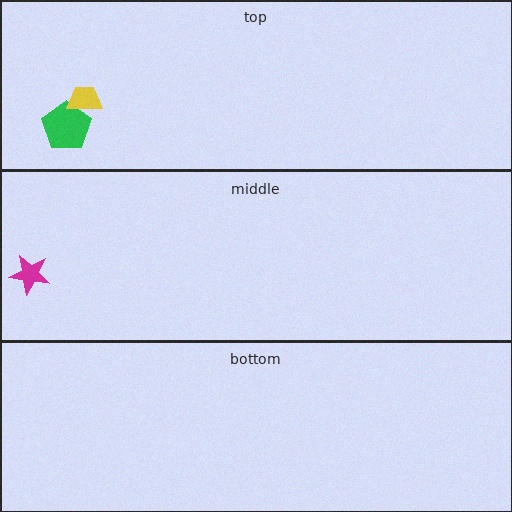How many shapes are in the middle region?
1.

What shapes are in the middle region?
The magenta star.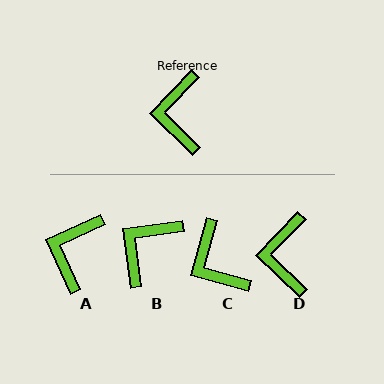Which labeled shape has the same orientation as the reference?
D.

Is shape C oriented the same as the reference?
No, it is off by about 29 degrees.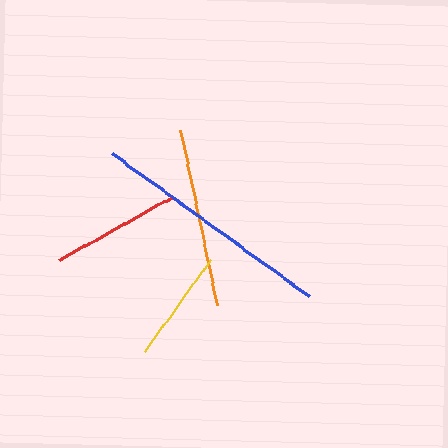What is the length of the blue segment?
The blue segment is approximately 243 pixels long.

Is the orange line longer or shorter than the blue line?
The blue line is longer than the orange line.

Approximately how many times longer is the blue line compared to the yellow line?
The blue line is approximately 2.1 times the length of the yellow line.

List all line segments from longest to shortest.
From longest to shortest: blue, orange, red, yellow.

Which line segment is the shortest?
The yellow line is the shortest at approximately 114 pixels.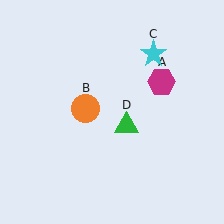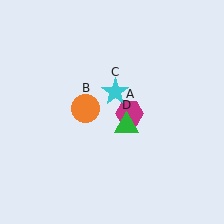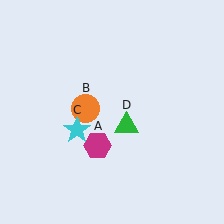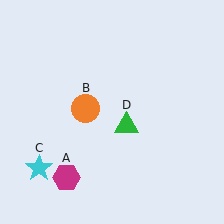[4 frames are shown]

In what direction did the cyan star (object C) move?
The cyan star (object C) moved down and to the left.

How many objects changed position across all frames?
2 objects changed position: magenta hexagon (object A), cyan star (object C).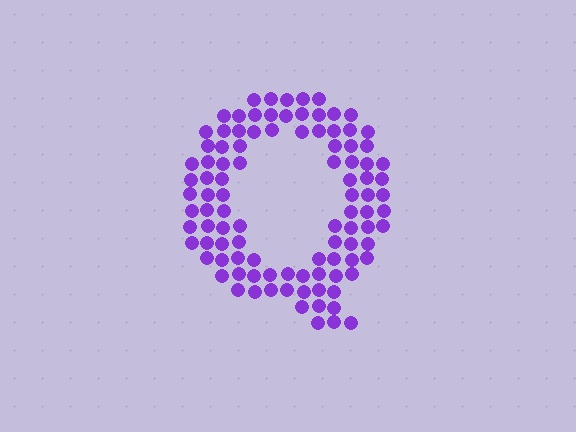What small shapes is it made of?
It is made of small circles.